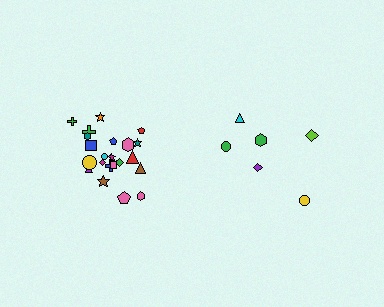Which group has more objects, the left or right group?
The left group.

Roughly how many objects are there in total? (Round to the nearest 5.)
Roughly 30 objects in total.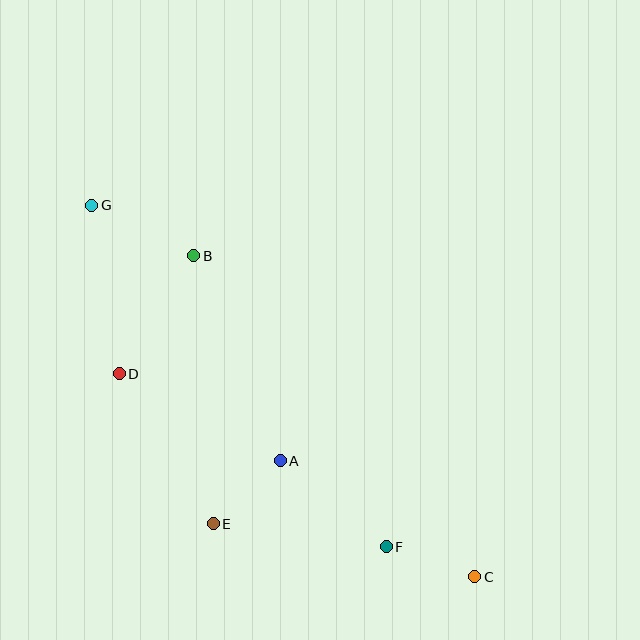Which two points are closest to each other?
Points A and E are closest to each other.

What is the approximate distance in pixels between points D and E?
The distance between D and E is approximately 177 pixels.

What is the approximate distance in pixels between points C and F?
The distance between C and F is approximately 94 pixels.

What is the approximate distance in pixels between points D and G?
The distance between D and G is approximately 171 pixels.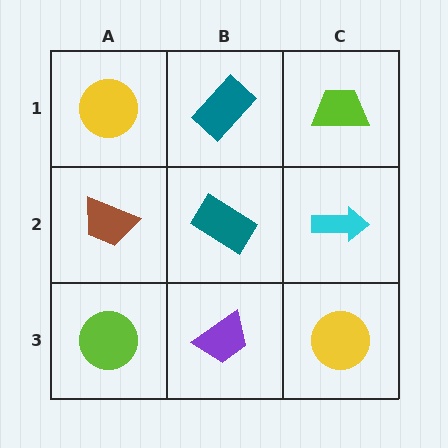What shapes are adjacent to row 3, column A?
A brown trapezoid (row 2, column A), a purple trapezoid (row 3, column B).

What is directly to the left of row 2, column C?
A teal rectangle.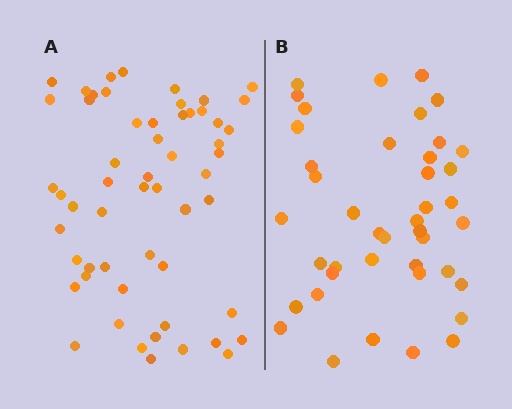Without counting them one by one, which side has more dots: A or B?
Region A (the left region) has more dots.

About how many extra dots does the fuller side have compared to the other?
Region A has approximately 15 more dots than region B.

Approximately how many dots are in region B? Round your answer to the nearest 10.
About 40 dots. (The exact count is 42, which rounds to 40.)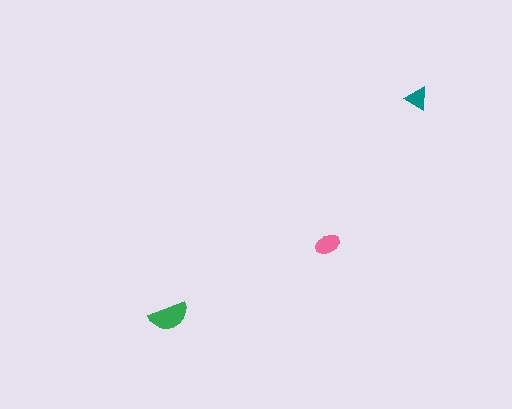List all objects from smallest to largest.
The teal triangle, the pink ellipse, the green semicircle.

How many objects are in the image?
There are 3 objects in the image.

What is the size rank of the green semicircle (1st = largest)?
1st.